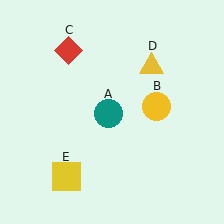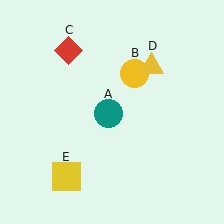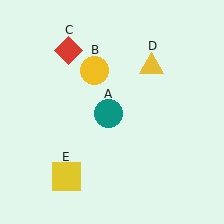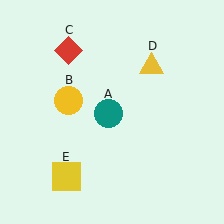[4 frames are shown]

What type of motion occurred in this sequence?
The yellow circle (object B) rotated counterclockwise around the center of the scene.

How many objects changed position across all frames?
1 object changed position: yellow circle (object B).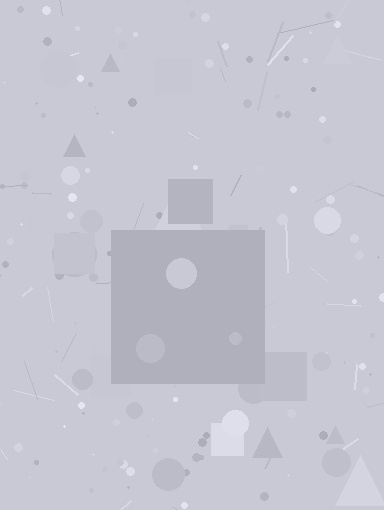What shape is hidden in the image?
A square is hidden in the image.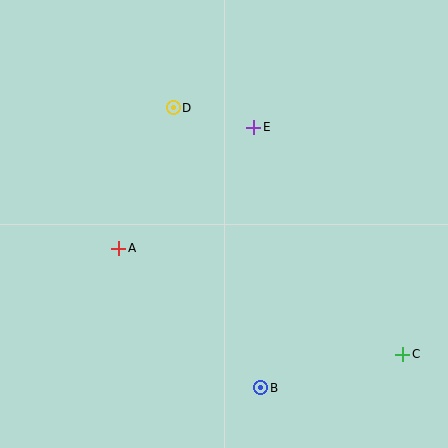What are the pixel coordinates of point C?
Point C is at (403, 354).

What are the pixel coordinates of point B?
Point B is at (261, 388).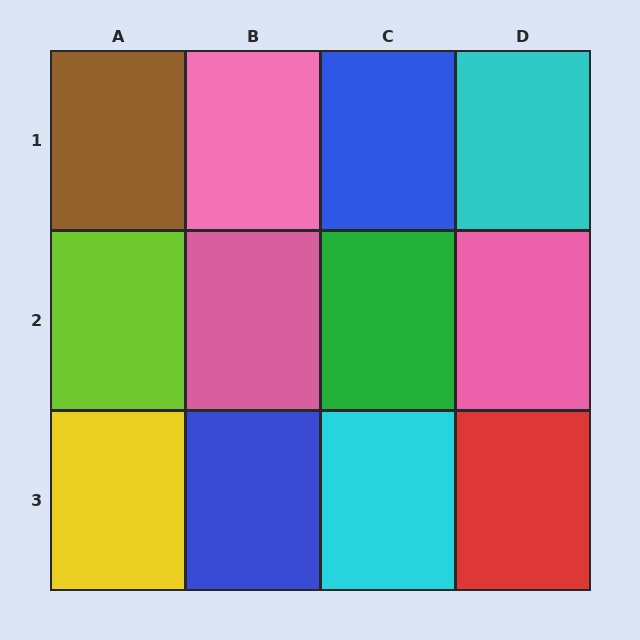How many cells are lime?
1 cell is lime.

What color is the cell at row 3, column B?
Blue.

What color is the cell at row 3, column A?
Yellow.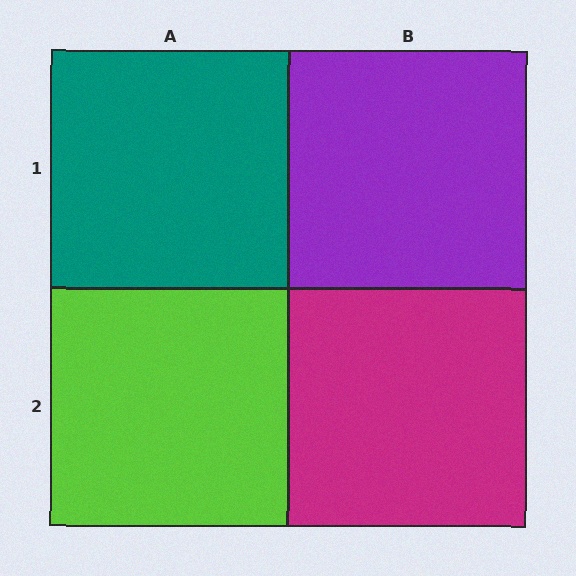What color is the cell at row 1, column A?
Teal.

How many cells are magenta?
1 cell is magenta.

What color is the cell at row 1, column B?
Purple.